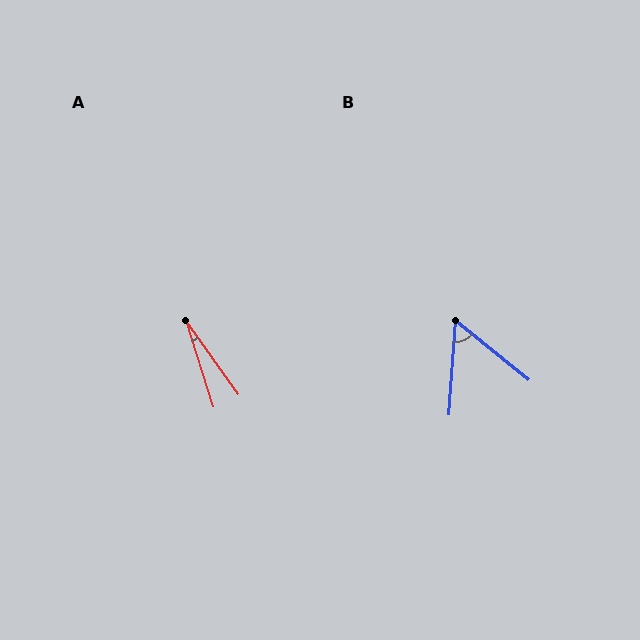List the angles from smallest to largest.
A (18°), B (55°).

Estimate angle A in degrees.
Approximately 18 degrees.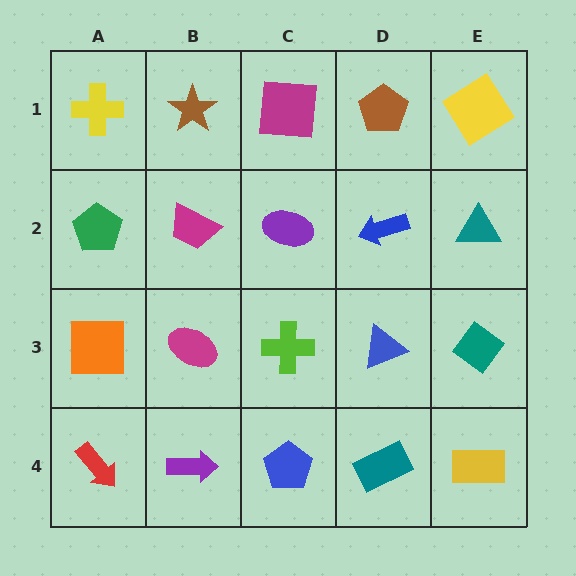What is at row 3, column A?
An orange square.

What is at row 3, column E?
A teal diamond.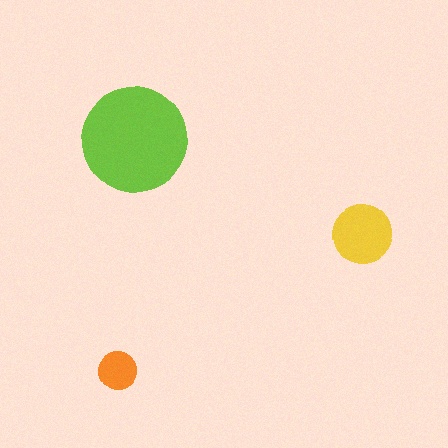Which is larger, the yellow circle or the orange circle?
The yellow one.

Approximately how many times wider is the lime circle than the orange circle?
About 3 times wider.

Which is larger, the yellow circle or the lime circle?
The lime one.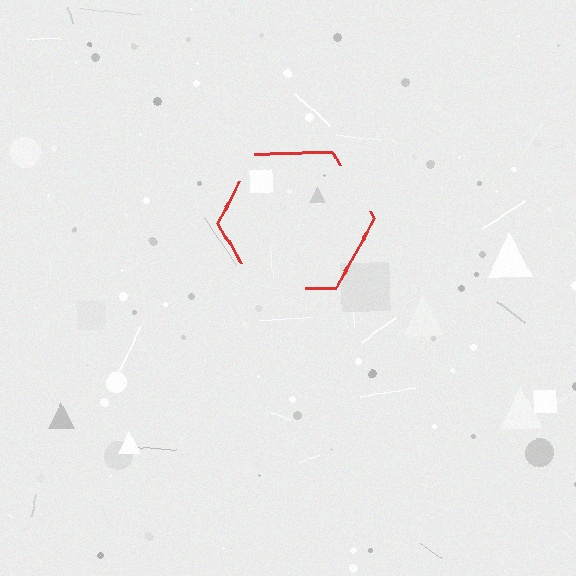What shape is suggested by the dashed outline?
The dashed outline suggests a hexagon.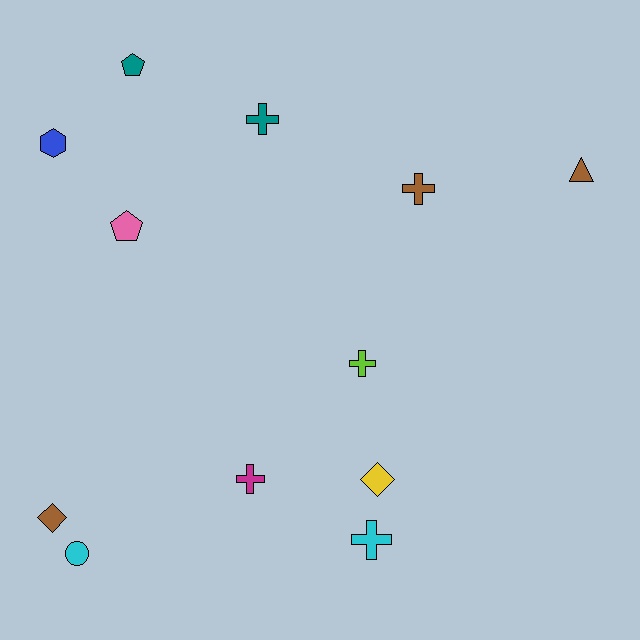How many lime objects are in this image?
There is 1 lime object.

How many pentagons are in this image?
There are 2 pentagons.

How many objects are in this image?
There are 12 objects.